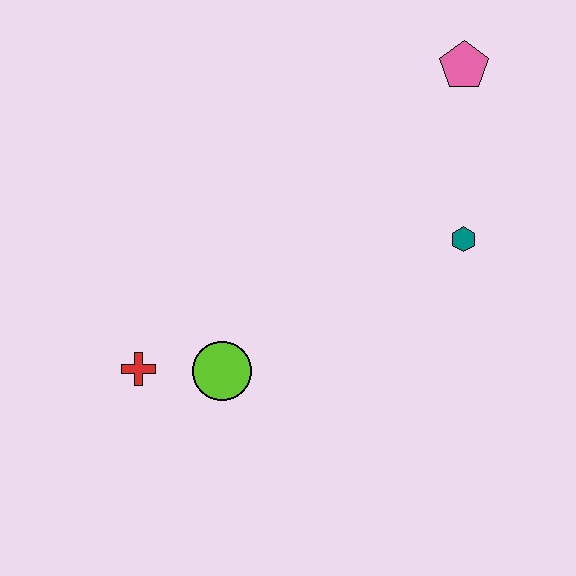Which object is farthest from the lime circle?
The pink pentagon is farthest from the lime circle.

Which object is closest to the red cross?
The lime circle is closest to the red cross.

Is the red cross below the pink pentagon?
Yes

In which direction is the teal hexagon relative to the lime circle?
The teal hexagon is to the right of the lime circle.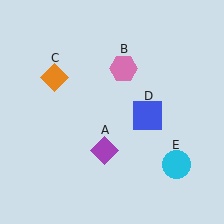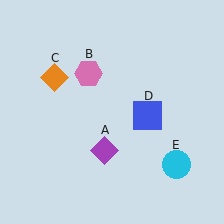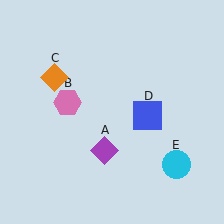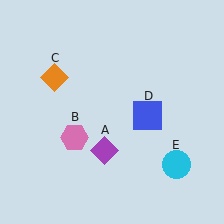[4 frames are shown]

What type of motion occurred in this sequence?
The pink hexagon (object B) rotated counterclockwise around the center of the scene.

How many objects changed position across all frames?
1 object changed position: pink hexagon (object B).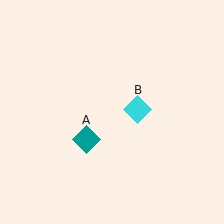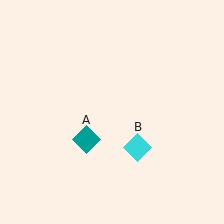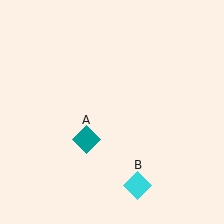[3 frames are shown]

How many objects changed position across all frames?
1 object changed position: cyan diamond (object B).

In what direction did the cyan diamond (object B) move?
The cyan diamond (object B) moved down.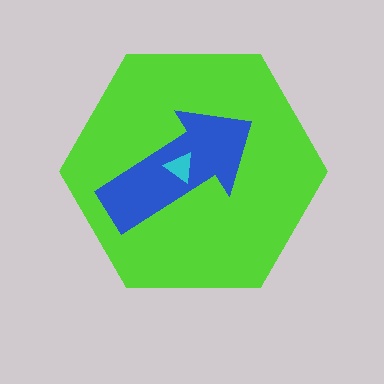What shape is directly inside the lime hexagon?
The blue arrow.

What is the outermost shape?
The lime hexagon.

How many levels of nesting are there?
3.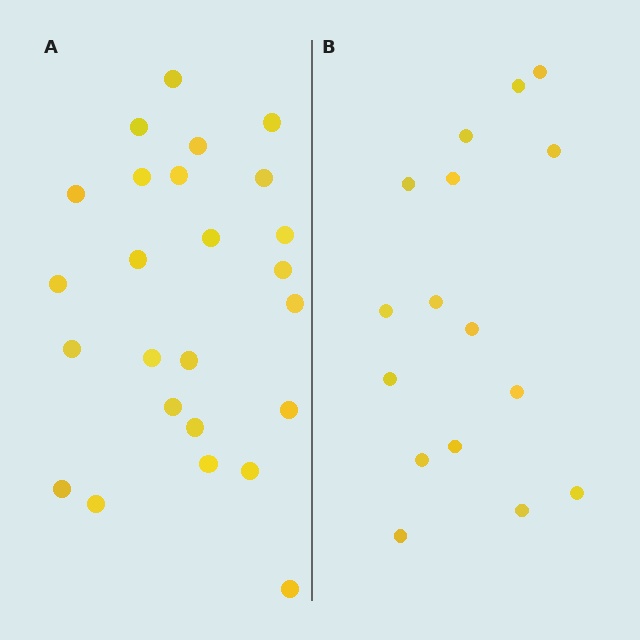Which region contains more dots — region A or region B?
Region A (the left region) has more dots.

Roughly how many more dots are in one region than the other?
Region A has roughly 8 or so more dots than region B.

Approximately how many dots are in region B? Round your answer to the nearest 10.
About 20 dots. (The exact count is 16, which rounds to 20.)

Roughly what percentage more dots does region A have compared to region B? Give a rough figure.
About 55% more.